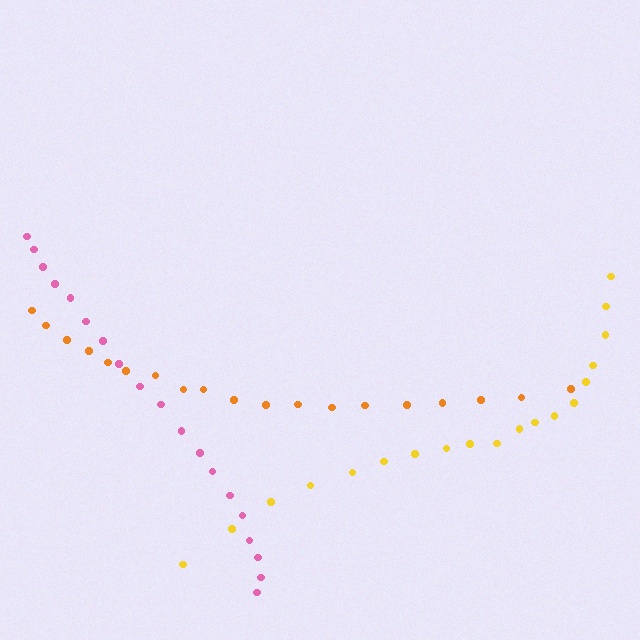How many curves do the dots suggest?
There are 3 distinct paths.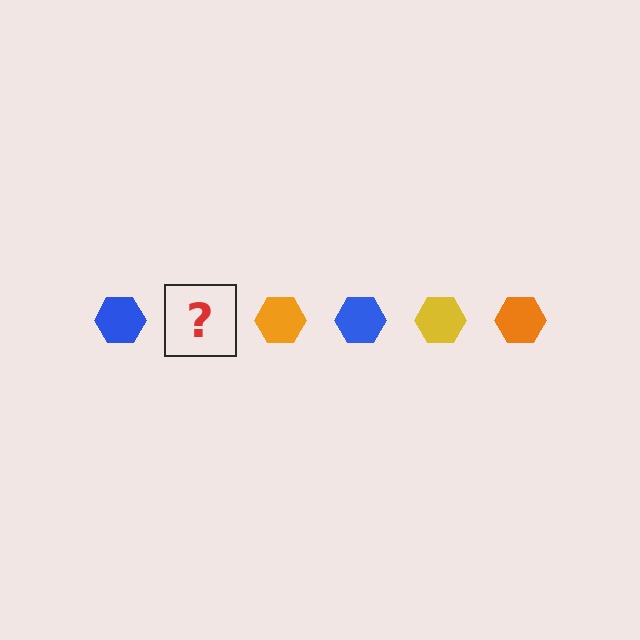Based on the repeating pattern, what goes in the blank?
The blank should be a yellow hexagon.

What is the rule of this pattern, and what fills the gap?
The rule is that the pattern cycles through blue, yellow, orange hexagons. The gap should be filled with a yellow hexagon.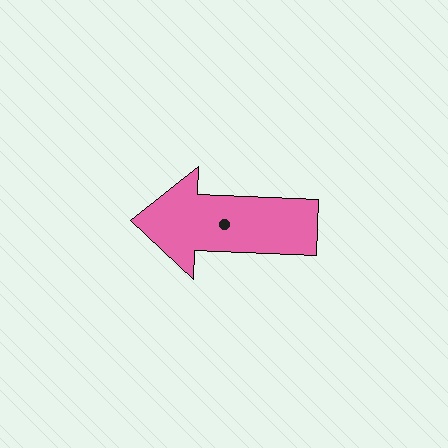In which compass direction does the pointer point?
West.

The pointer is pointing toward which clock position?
Roughly 9 o'clock.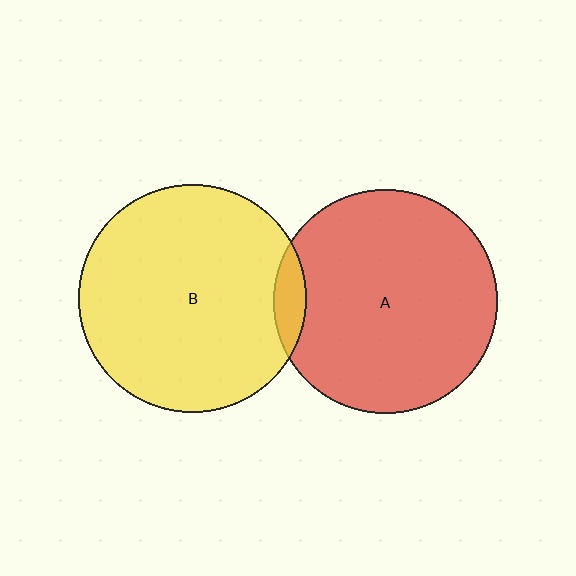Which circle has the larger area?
Circle B (yellow).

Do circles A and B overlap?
Yes.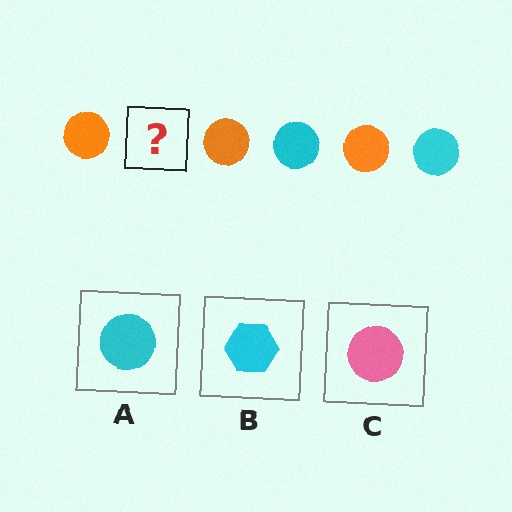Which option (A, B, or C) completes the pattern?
A.